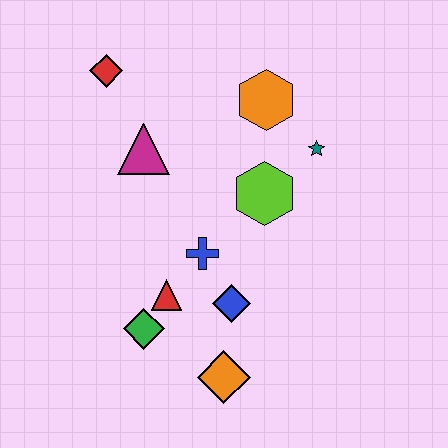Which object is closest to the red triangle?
The green diamond is closest to the red triangle.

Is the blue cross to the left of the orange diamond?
Yes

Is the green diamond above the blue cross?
No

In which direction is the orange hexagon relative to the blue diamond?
The orange hexagon is above the blue diamond.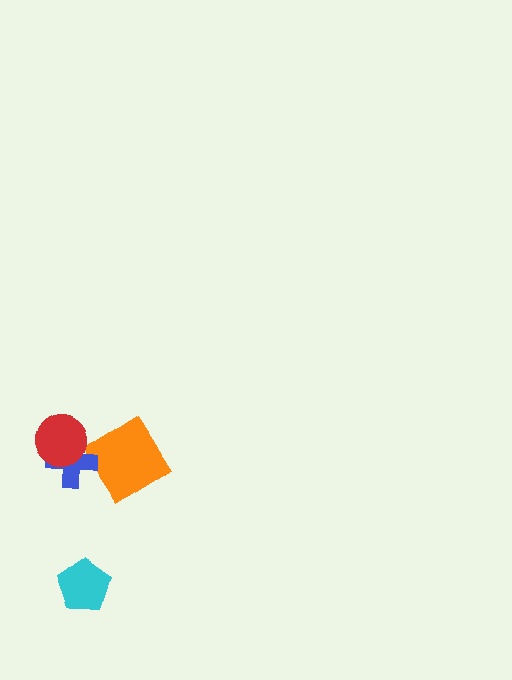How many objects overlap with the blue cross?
2 objects overlap with the blue cross.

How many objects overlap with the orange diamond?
1 object overlaps with the orange diamond.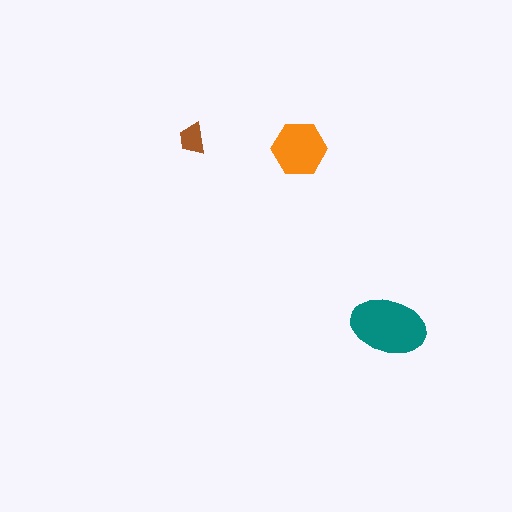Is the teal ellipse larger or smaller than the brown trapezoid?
Larger.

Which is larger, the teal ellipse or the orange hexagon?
The teal ellipse.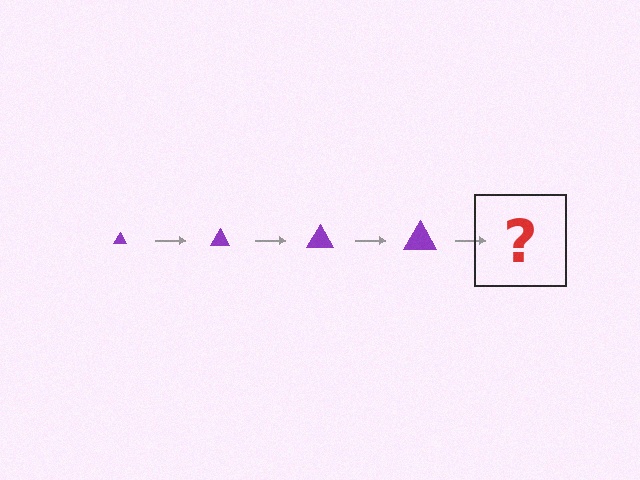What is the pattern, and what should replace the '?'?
The pattern is that the triangle gets progressively larger each step. The '?' should be a purple triangle, larger than the previous one.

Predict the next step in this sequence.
The next step is a purple triangle, larger than the previous one.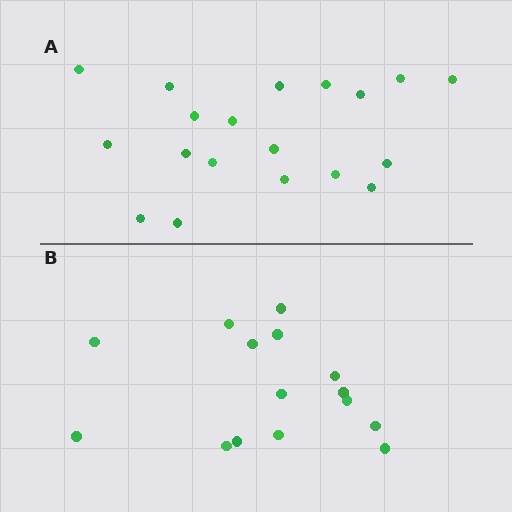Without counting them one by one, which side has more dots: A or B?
Region A (the top region) has more dots.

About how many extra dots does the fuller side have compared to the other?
Region A has about 4 more dots than region B.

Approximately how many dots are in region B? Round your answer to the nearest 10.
About 20 dots. (The exact count is 15, which rounds to 20.)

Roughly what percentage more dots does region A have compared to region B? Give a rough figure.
About 25% more.